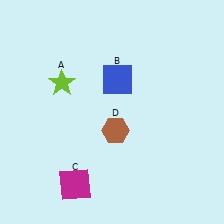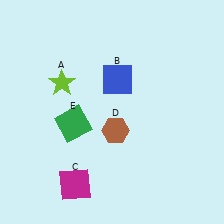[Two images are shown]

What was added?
A green square (E) was added in Image 2.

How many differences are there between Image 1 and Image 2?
There is 1 difference between the two images.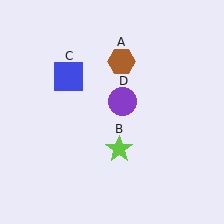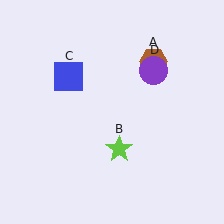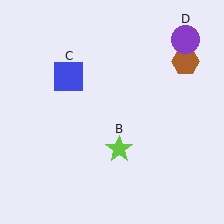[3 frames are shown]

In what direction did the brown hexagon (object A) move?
The brown hexagon (object A) moved right.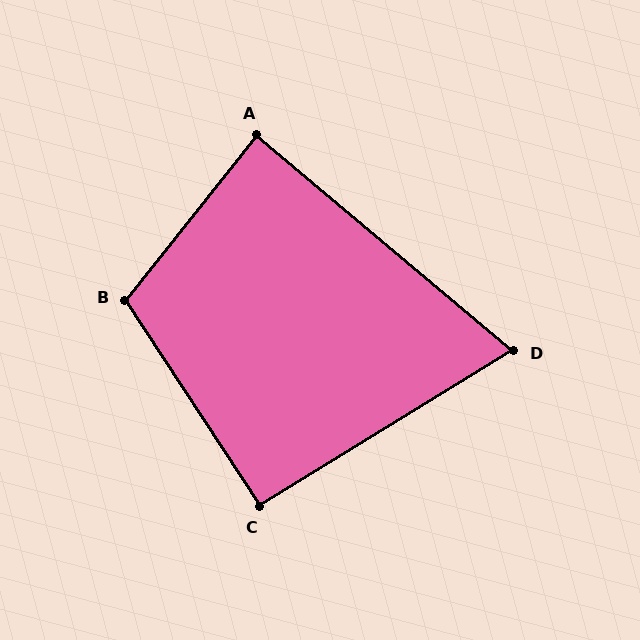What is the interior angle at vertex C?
Approximately 92 degrees (approximately right).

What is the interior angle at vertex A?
Approximately 88 degrees (approximately right).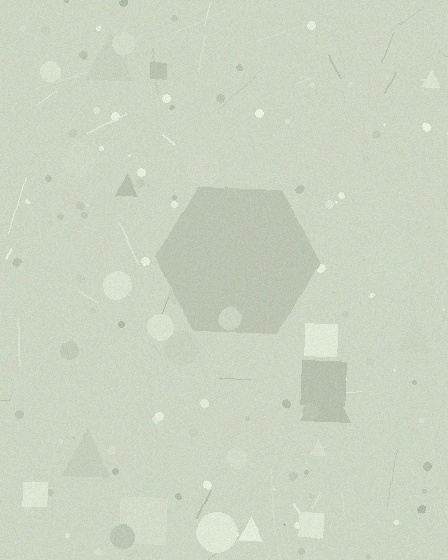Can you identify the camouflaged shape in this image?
The camouflaged shape is a hexagon.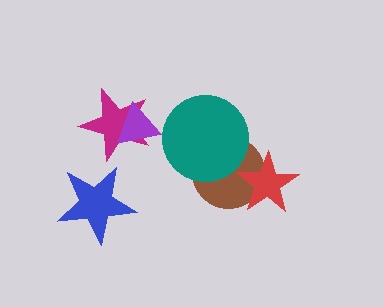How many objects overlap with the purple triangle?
1 object overlaps with the purple triangle.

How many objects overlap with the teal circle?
1 object overlaps with the teal circle.